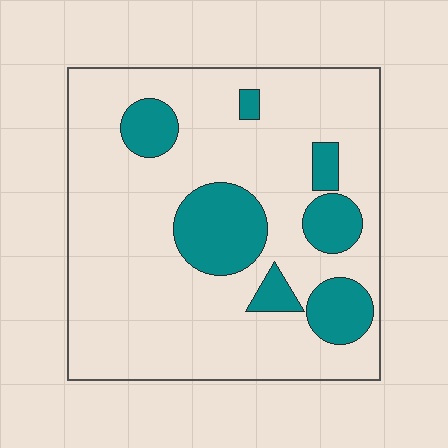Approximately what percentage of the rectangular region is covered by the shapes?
Approximately 20%.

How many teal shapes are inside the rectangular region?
7.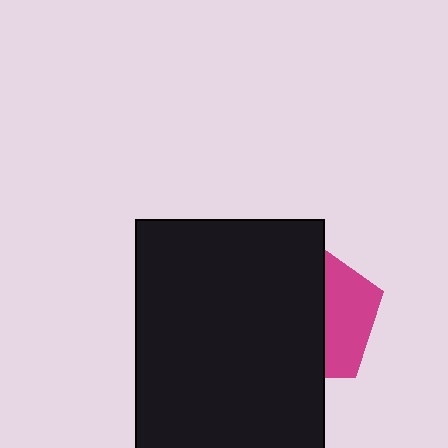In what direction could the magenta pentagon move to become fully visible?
The magenta pentagon could move right. That would shift it out from behind the black rectangle entirely.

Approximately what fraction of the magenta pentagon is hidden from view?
Roughly 64% of the magenta pentagon is hidden behind the black rectangle.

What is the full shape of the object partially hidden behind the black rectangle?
The partially hidden object is a magenta pentagon.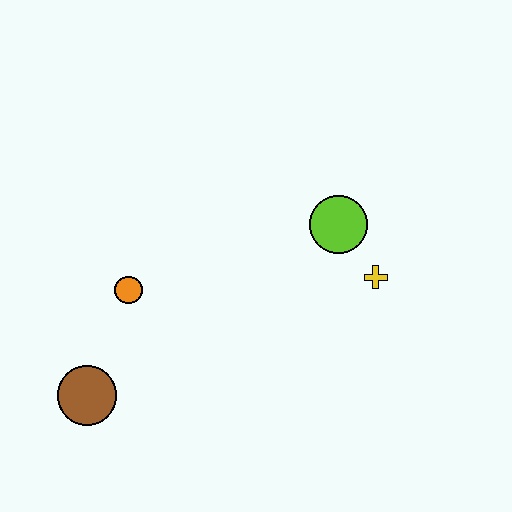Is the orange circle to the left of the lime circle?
Yes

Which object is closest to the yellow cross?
The lime circle is closest to the yellow cross.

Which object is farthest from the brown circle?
The yellow cross is farthest from the brown circle.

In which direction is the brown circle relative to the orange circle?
The brown circle is below the orange circle.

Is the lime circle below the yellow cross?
No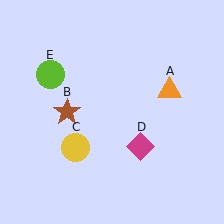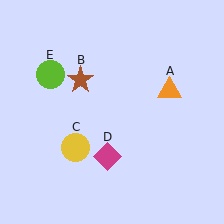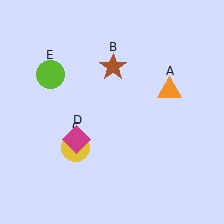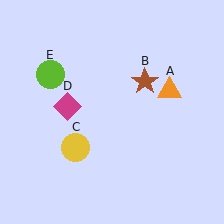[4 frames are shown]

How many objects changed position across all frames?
2 objects changed position: brown star (object B), magenta diamond (object D).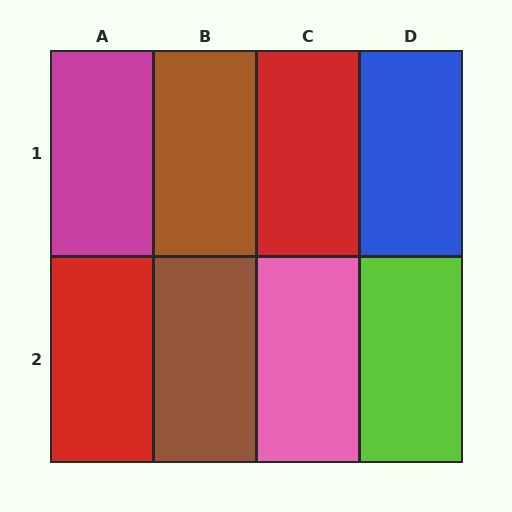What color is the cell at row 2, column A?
Red.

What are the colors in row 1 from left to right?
Magenta, brown, red, blue.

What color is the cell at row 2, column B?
Brown.